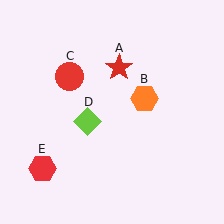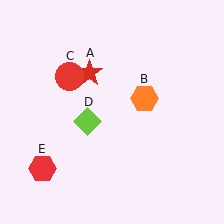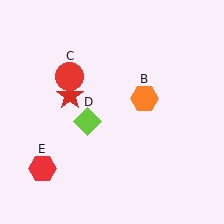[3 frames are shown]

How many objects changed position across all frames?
1 object changed position: red star (object A).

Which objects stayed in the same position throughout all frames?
Orange hexagon (object B) and red circle (object C) and lime diamond (object D) and red hexagon (object E) remained stationary.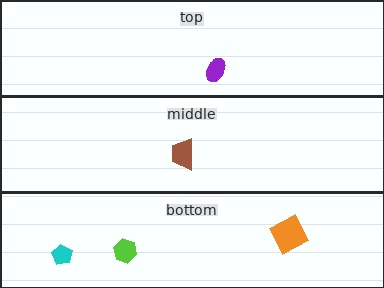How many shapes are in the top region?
1.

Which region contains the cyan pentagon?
The bottom region.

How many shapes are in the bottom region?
3.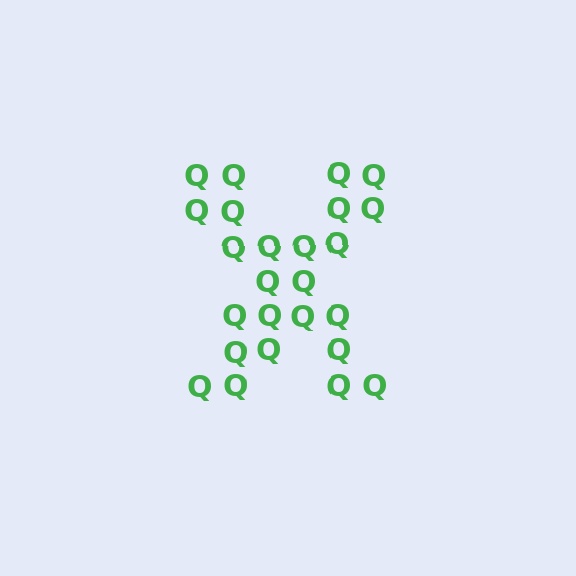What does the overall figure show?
The overall figure shows the letter X.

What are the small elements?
The small elements are letter Q's.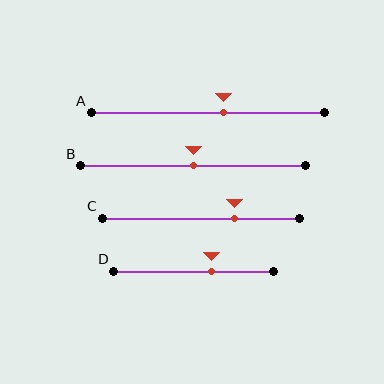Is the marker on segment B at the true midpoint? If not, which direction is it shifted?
Yes, the marker on segment B is at the true midpoint.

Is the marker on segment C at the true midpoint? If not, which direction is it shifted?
No, the marker on segment C is shifted to the right by about 17% of the segment length.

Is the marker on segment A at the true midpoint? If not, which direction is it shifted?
No, the marker on segment A is shifted to the right by about 7% of the segment length.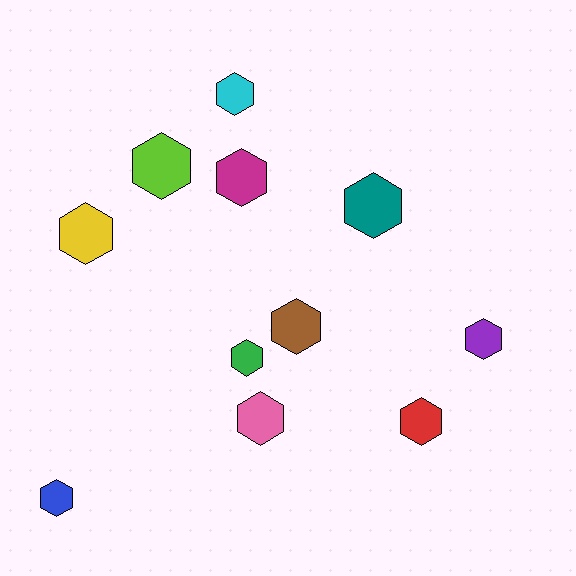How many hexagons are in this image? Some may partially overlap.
There are 11 hexagons.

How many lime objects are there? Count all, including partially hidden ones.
There is 1 lime object.